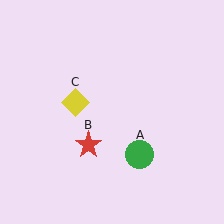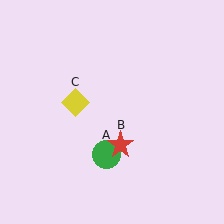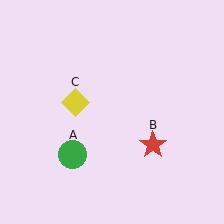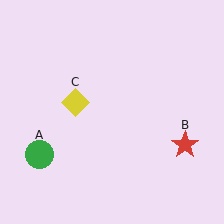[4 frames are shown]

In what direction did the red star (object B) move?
The red star (object B) moved right.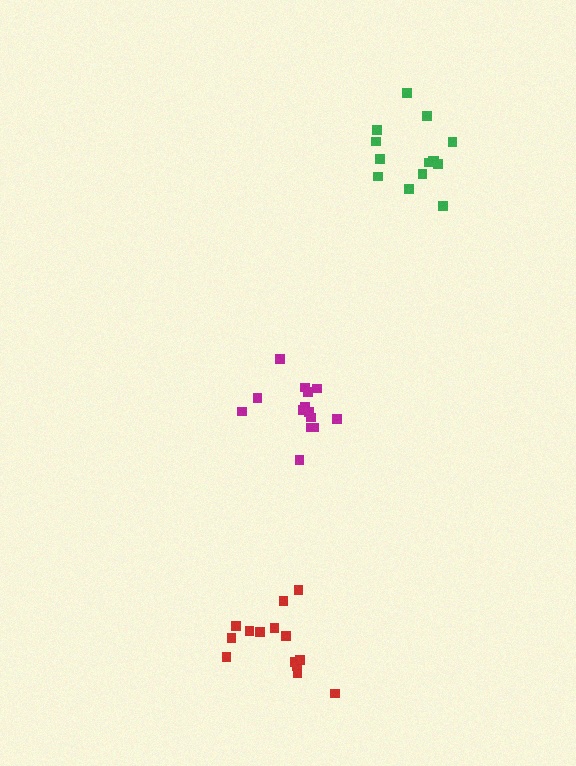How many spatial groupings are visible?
There are 3 spatial groupings.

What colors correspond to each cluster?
The clusters are colored: red, green, magenta.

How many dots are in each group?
Group 1: 14 dots, Group 2: 14 dots, Group 3: 14 dots (42 total).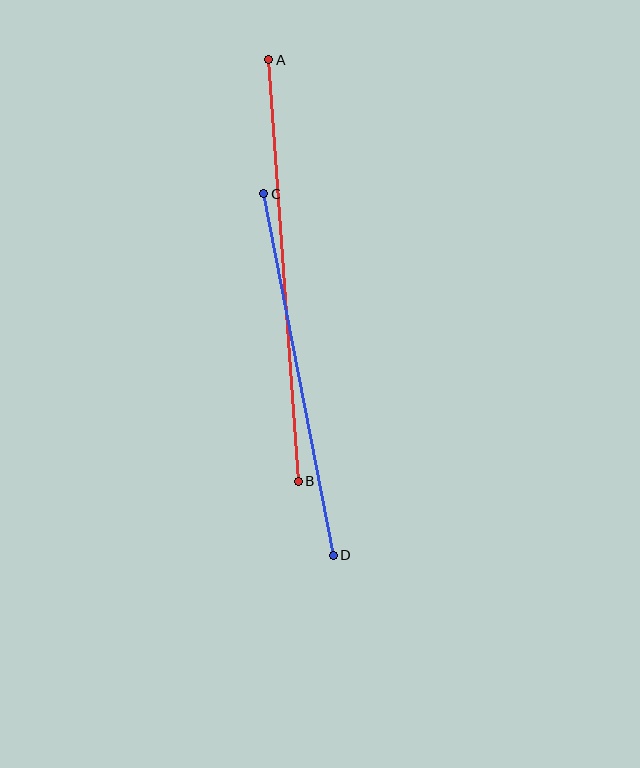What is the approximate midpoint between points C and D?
The midpoint is at approximately (299, 374) pixels.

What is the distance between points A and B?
The distance is approximately 422 pixels.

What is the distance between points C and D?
The distance is approximately 369 pixels.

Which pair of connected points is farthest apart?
Points A and B are farthest apart.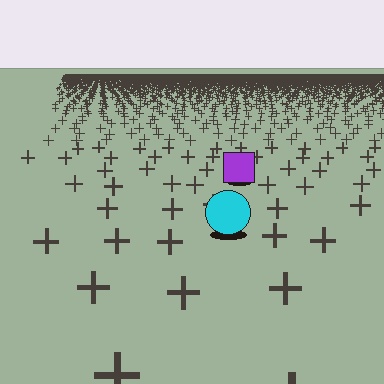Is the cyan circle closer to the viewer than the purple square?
Yes. The cyan circle is closer — you can tell from the texture gradient: the ground texture is coarser near it.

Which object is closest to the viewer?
The cyan circle is closest. The texture marks near it are larger and more spread out.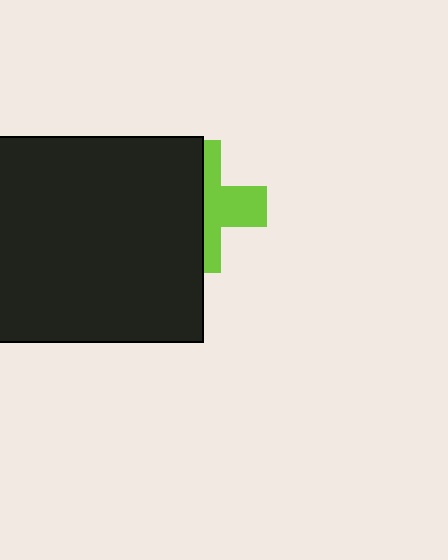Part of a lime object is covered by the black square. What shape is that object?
It is a cross.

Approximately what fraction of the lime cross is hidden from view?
Roughly 54% of the lime cross is hidden behind the black square.